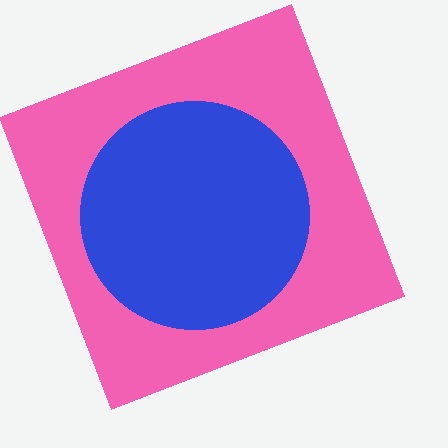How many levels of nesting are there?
2.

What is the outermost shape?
The pink square.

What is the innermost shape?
The blue circle.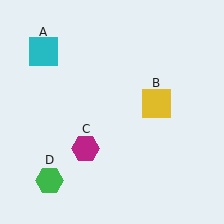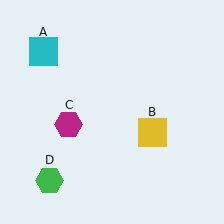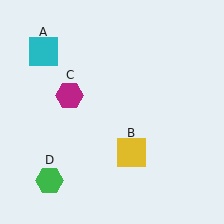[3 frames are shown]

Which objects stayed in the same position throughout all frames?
Cyan square (object A) and green hexagon (object D) remained stationary.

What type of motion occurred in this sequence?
The yellow square (object B), magenta hexagon (object C) rotated clockwise around the center of the scene.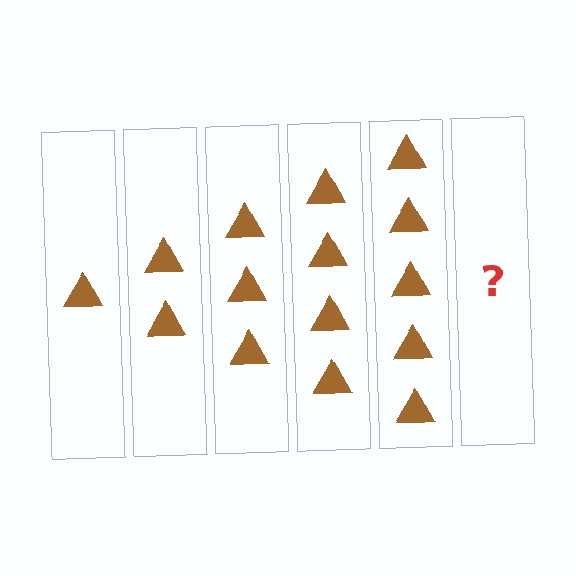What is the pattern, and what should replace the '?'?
The pattern is that each step adds one more triangle. The '?' should be 6 triangles.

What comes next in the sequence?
The next element should be 6 triangles.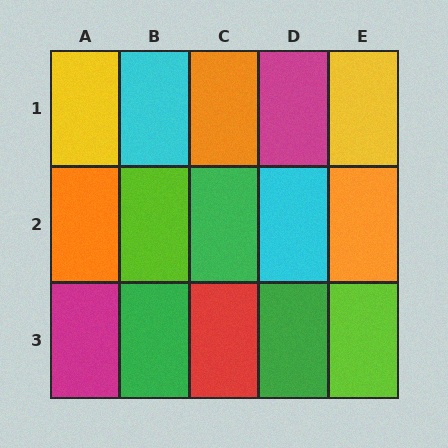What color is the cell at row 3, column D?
Green.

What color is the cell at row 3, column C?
Red.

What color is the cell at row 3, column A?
Magenta.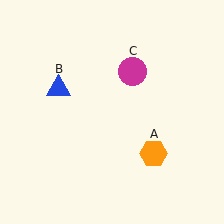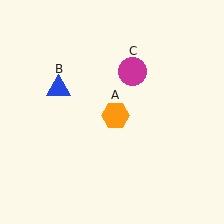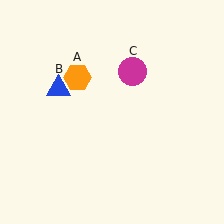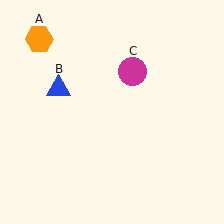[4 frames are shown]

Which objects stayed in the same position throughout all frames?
Blue triangle (object B) and magenta circle (object C) remained stationary.